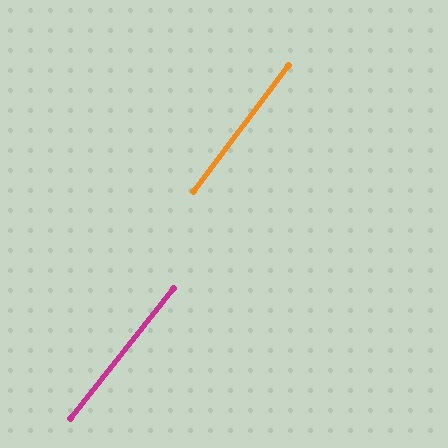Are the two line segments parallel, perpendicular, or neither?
Parallel — their directions differ by only 1.2°.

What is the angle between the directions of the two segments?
Approximately 1 degree.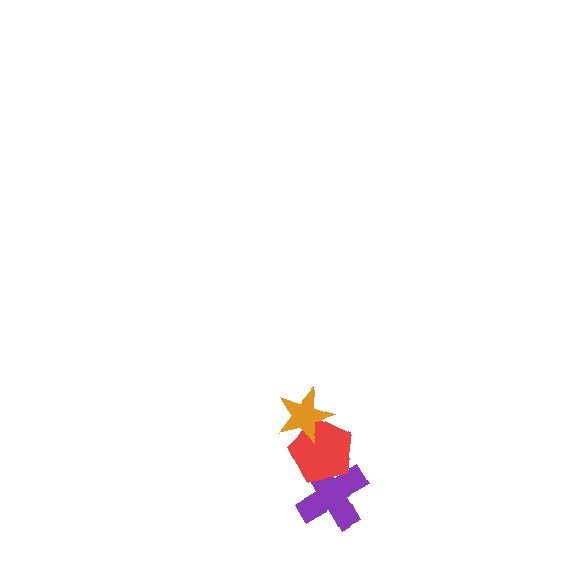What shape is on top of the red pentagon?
The orange star is on top of the red pentagon.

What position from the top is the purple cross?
The purple cross is 3rd from the top.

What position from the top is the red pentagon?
The red pentagon is 2nd from the top.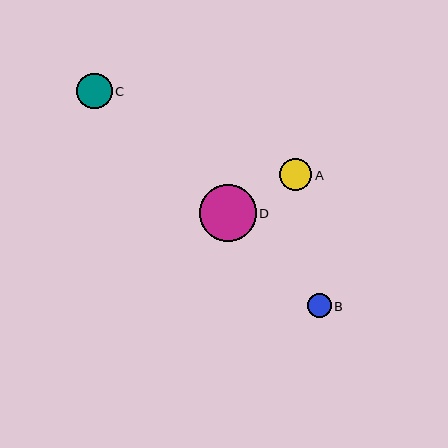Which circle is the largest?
Circle D is the largest with a size of approximately 57 pixels.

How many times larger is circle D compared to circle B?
Circle D is approximately 2.4 times the size of circle B.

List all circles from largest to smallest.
From largest to smallest: D, C, A, B.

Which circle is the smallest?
Circle B is the smallest with a size of approximately 24 pixels.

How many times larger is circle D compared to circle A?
Circle D is approximately 1.8 times the size of circle A.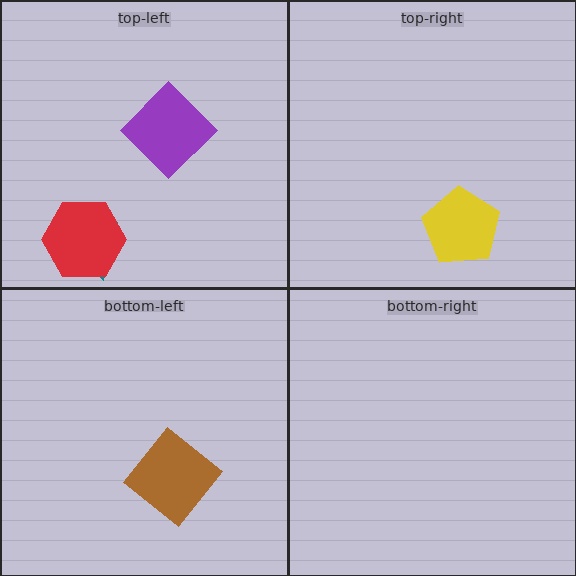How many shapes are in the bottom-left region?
1.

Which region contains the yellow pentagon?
The top-right region.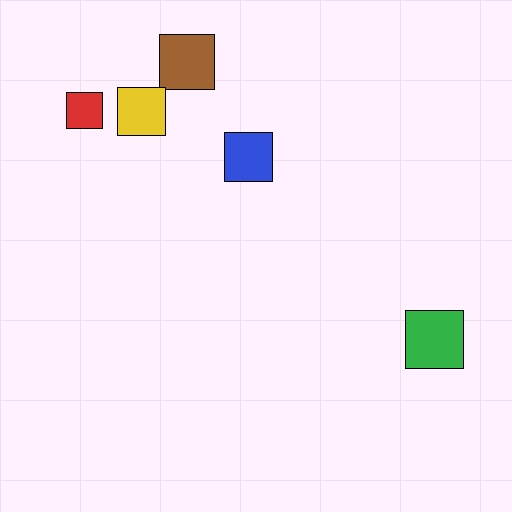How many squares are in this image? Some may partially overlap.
There are 5 squares.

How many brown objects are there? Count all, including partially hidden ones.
There is 1 brown object.